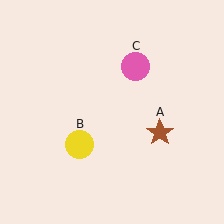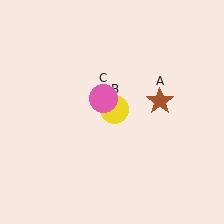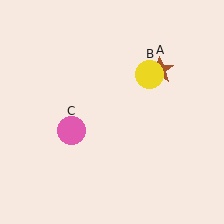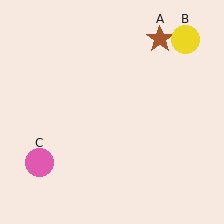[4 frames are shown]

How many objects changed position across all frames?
3 objects changed position: brown star (object A), yellow circle (object B), pink circle (object C).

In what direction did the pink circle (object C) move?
The pink circle (object C) moved down and to the left.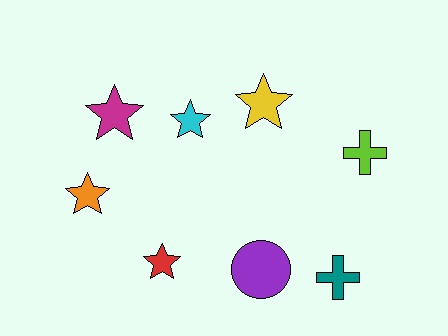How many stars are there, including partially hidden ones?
There are 5 stars.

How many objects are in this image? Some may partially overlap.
There are 8 objects.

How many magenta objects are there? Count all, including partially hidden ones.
There is 1 magenta object.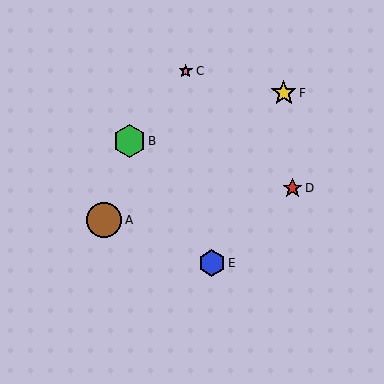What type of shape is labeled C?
Shape C is a pink star.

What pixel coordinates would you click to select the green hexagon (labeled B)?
Click at (129, 141) to select the green hexagon B.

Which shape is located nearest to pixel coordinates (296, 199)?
The red star (labeled D) at (293, 188) is nearest to that location.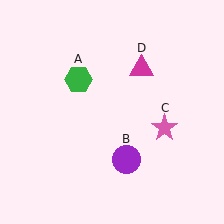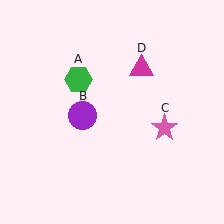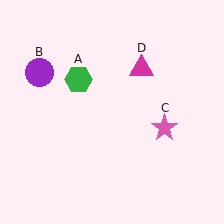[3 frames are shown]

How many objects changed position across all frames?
1 object changed position: purple circle (object B).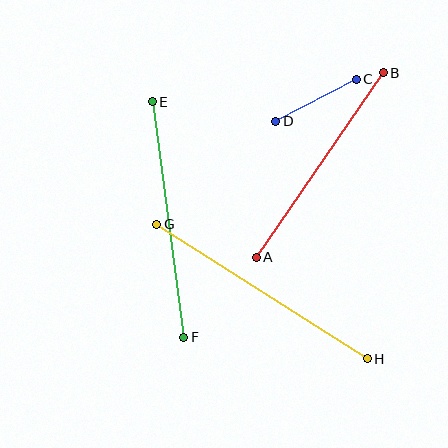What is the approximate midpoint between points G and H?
The midpoint is at approximately (262, 292) pixels.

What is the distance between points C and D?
The distance is approximately 91 pixels.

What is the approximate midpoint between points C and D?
The midpoint is at approximately (316, 100) pixels.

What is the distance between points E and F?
The distance is approximately 238 pixels.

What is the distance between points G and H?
The distance is approximately 250 pixels.